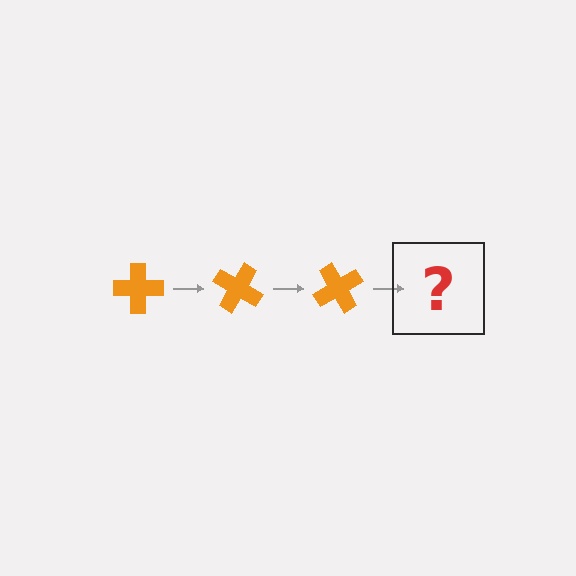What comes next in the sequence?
The next element should be an orange cross rotated 90 degrees.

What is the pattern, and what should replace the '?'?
The pattern is that the cross rotates 30 degrees each step. The '?' should be an orange cross rotated 90 degrees.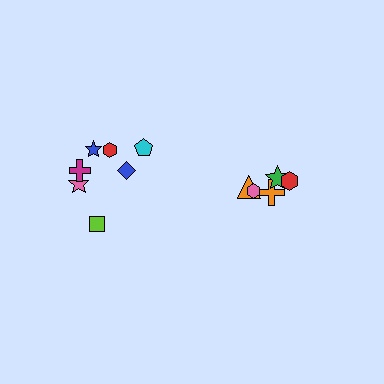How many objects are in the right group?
There are 5 objects.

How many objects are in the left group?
There are 7 objects.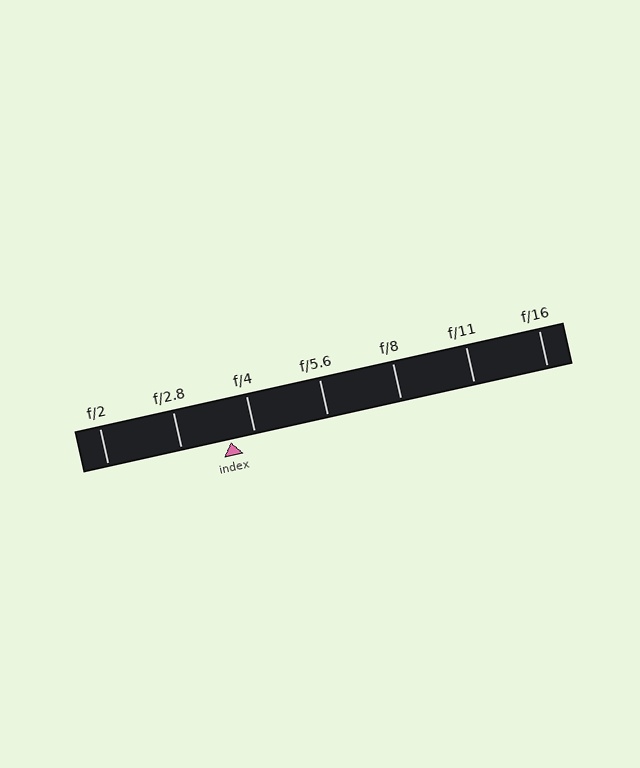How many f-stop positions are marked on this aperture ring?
There are 7 f-stop positions marked.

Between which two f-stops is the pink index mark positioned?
The index mark is between f/2.8 and f/4.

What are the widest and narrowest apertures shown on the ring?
The widest aperture shown is f/2 and the narrowest is f/16.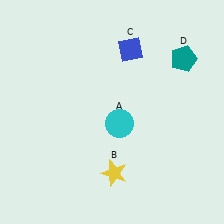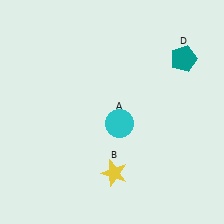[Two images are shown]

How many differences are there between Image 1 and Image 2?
There is 1 difference between the two images.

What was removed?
The blue diamond (C) was removed in Image 2.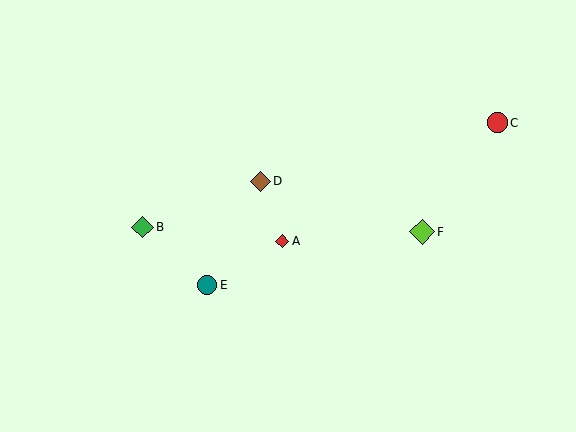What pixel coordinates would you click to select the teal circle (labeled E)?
Click at (207, 285) to select the teal circle E.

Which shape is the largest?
The lime diamond (labeled F) is the largest.